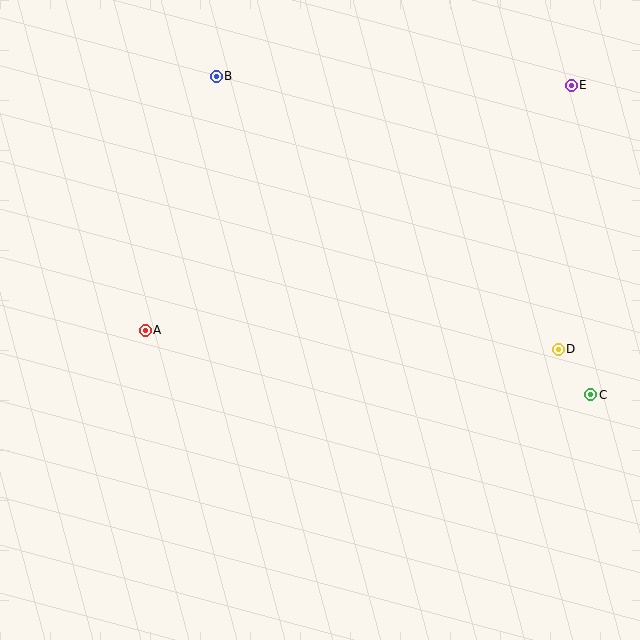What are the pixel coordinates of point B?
Point B is at (216, 76).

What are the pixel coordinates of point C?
Point C is at (591, 395).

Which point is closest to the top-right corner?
Point E is closest to the top-right corner.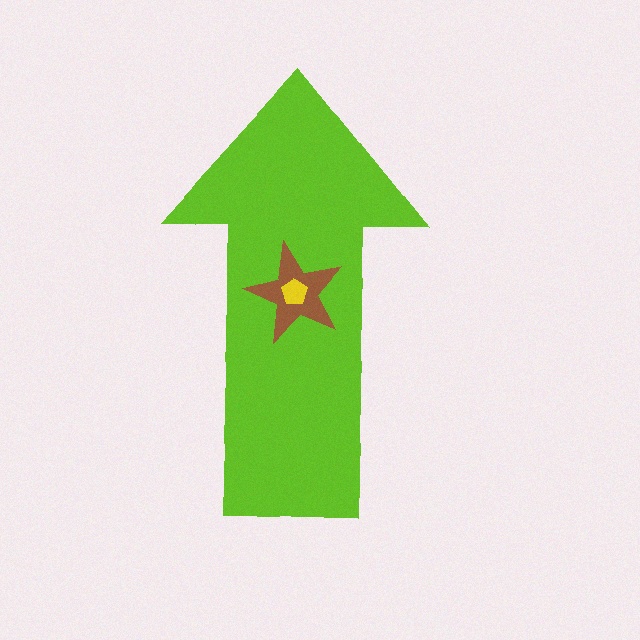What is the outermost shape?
The lime arrow.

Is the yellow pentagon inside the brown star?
Yes.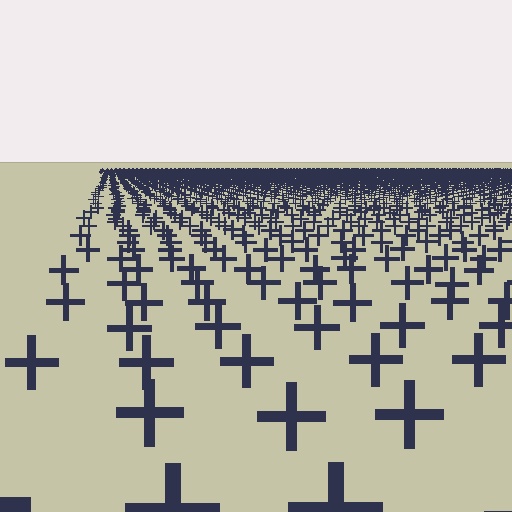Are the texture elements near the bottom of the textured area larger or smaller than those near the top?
Larger. Near the bottom, elements are closer to the viewer and appear at a bigger on-screen size.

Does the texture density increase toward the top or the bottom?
Density increases toward the top.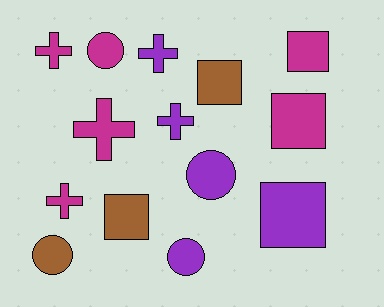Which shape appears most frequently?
Cross, with 5 objects.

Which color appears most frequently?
Magenta, with 6 objects.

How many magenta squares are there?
There are 2 magenta squares.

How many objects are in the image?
There are 14 objects.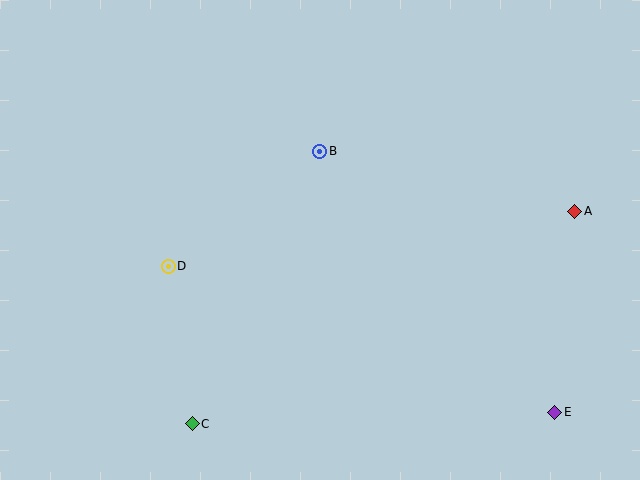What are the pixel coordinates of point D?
Point D is at (168, 266).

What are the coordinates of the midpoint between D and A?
The midpoint between D and A is at (372, 239).